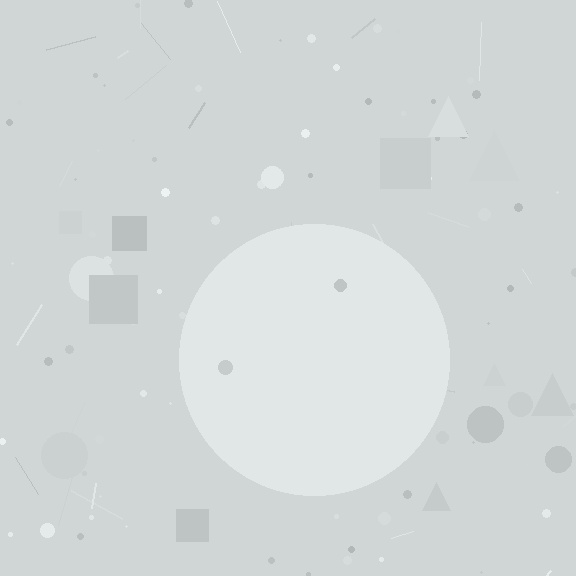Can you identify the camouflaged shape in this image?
The camouflaged shape is a circle.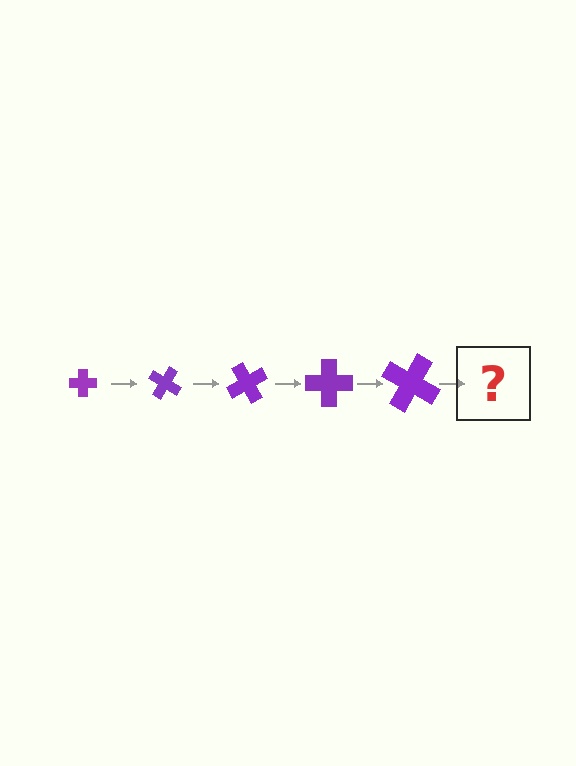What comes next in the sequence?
The next element should be a cross, larger than the previous one and rotated 150 degrees from the start.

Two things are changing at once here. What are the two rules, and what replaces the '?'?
The two rules are that the cross grows larger each step and it rotates 30 degrees each step. The '?' should be a cross, larger than the previous one and rotated 150 degrees from the start.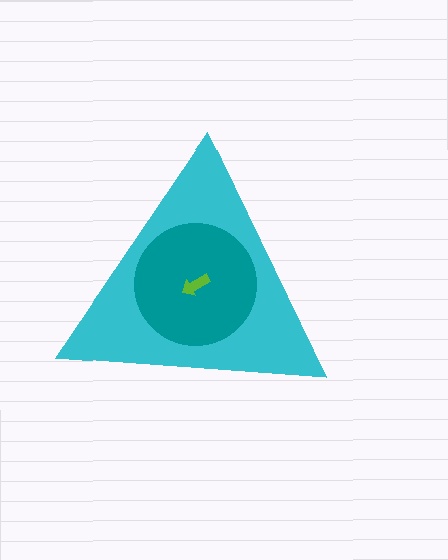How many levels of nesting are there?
3.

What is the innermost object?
The lime arrow.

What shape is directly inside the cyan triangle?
The teal circle.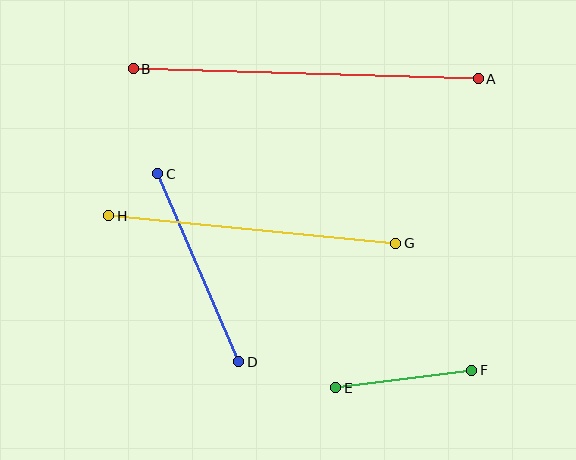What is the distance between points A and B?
The distance is approximately 345 pixels.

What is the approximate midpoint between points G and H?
The midpoint is at approximately (252, 229) pixels.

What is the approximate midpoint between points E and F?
The midpoint is at approximately (404, 379) pixels.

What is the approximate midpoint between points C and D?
The midpoint is at approximately (198, 268) pixels.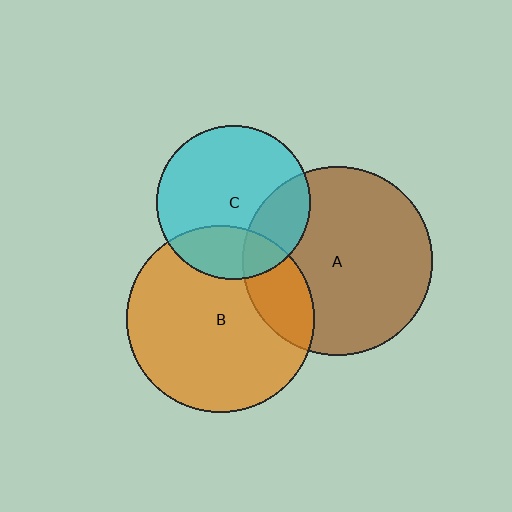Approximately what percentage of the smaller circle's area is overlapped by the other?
Approximately 20%.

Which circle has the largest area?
Circle A (brown).